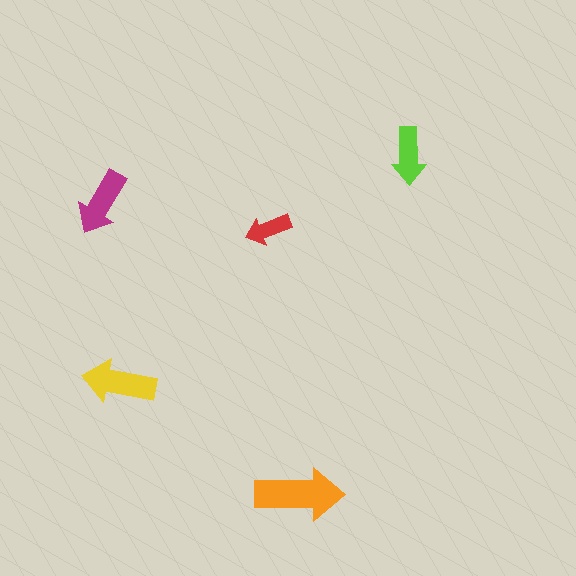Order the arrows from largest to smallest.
the orange one, the yellow one, the magenta one, the lime one, the red one.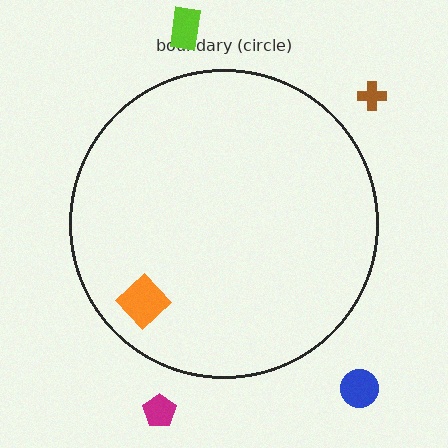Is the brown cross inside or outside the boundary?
Outside.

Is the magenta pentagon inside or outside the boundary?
Outside.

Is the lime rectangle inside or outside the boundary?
Outside.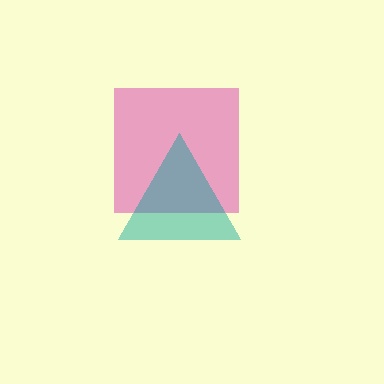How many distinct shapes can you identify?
There are 2 distinct shapes: a pink square, a teal triangle.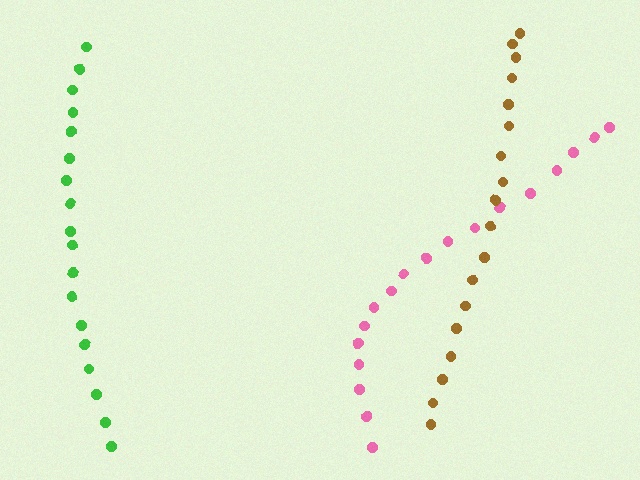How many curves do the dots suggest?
There are 3 distinct paths.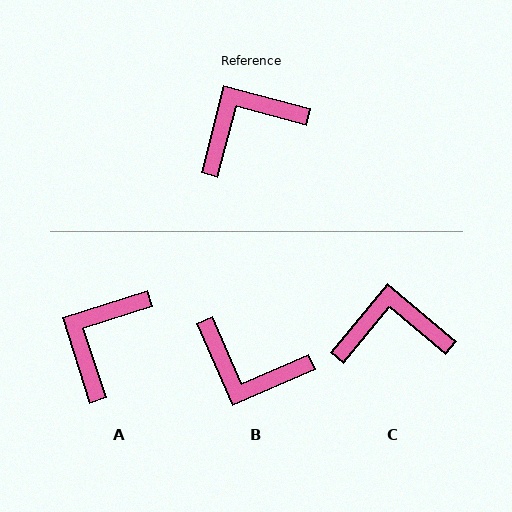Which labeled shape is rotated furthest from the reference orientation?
B, about 128 degrees away.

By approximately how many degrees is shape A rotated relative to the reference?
Approximately 33 degrees counter-clockwise.